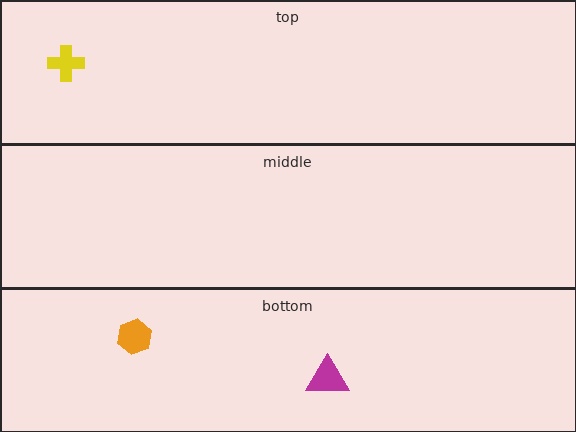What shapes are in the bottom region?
The magenta triangle, the orange hexagon.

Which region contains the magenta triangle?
The bottom region.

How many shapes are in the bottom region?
2.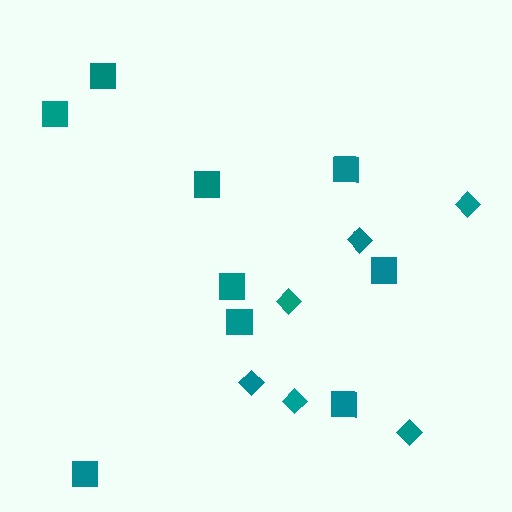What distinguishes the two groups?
There are 2 groups: one group of diamonds (6) and one group of squares (9).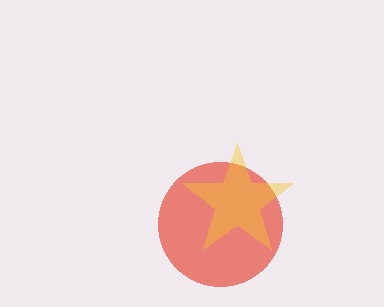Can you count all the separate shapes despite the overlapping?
Yes, there are 2 separate shapes.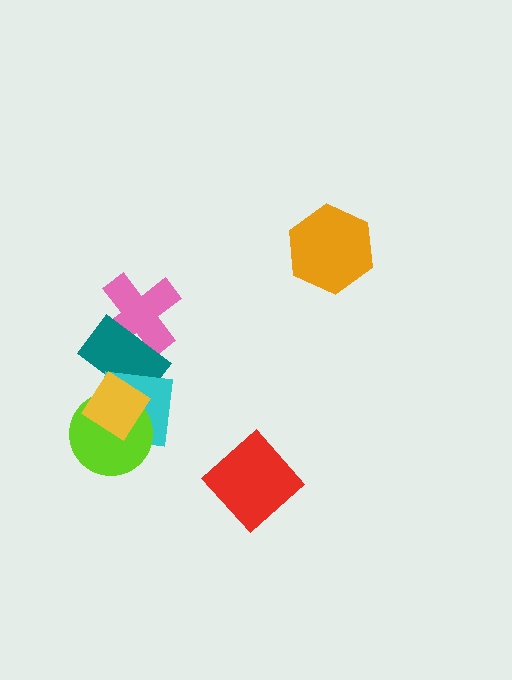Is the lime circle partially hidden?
Yes, it is partially covered by another shape.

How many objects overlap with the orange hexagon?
0 objects overlap with the orange hexagon.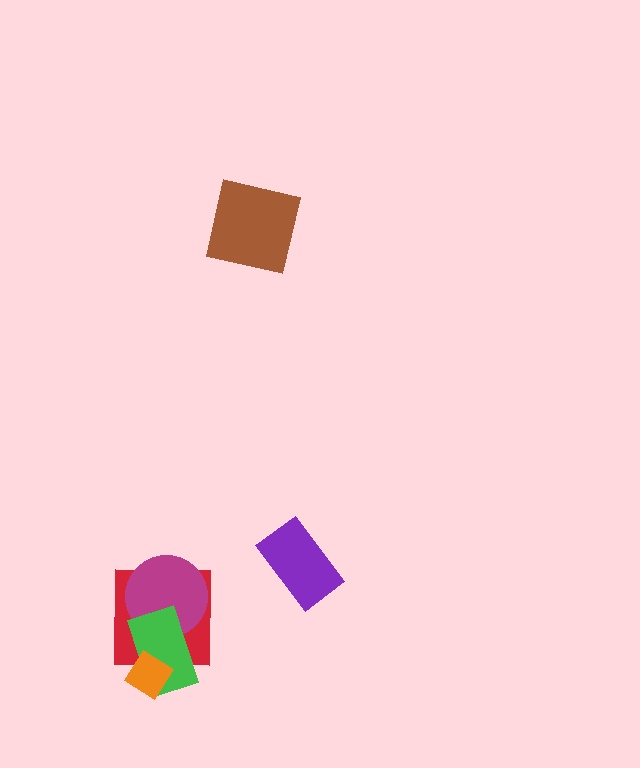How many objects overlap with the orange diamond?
2 objects overlap with the orange diamond.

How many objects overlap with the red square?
3 objects overlap with the red square.